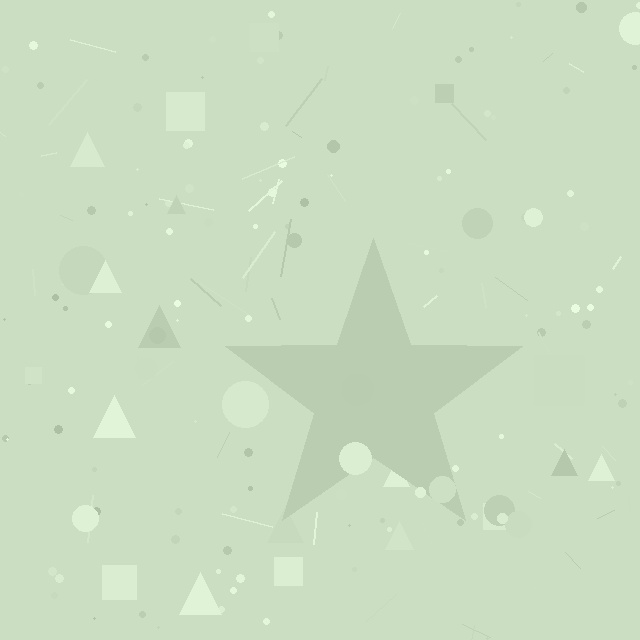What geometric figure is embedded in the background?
A star is embedded in the background.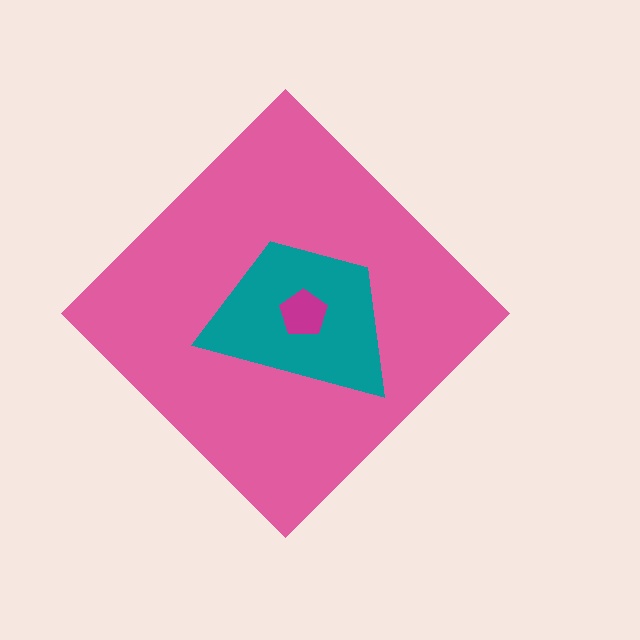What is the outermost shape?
The pink diamond.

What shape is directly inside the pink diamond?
The teal trapezoid.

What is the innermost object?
The magenta pentagon.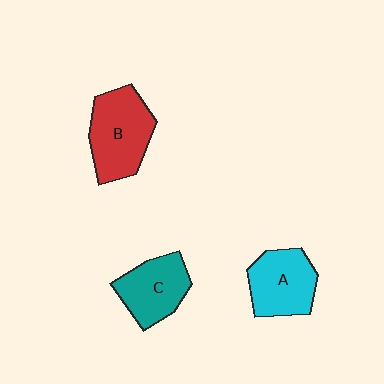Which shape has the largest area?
Shape B (red).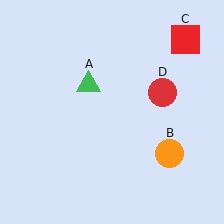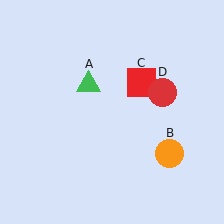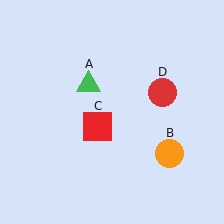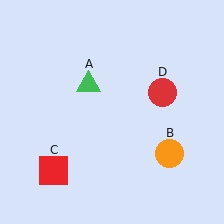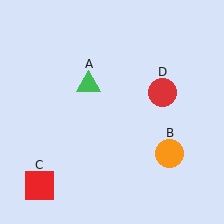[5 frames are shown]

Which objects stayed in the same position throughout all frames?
Green triangle (object A) and orange circle (object B) and red circle (object D) remained stationary.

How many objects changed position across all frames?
1 object changed position: red square (object C).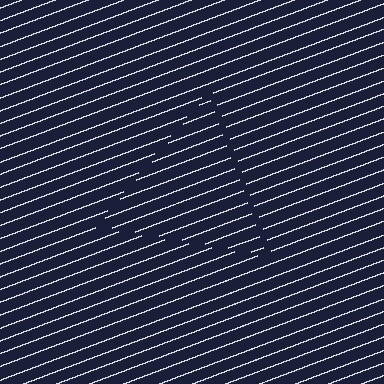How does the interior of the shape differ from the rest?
The interior of the shape contains the same grating, shifted by half a period — the contour is defined by the phase discontinuity where line-ends from the inner and outer gratings abut.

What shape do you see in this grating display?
An illusory triangle. The interior of the shape contains the same grating, shifted by half a period — the contour is defined by the phase discontinuity where line-ends from the inner and outer gratings abut.